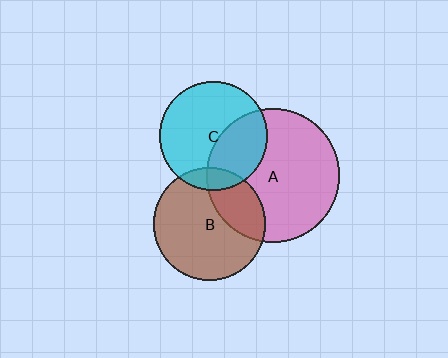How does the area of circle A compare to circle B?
Approximately 1.4 times.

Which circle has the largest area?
Circle A (pink).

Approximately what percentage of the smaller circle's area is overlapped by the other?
Approximately 30%.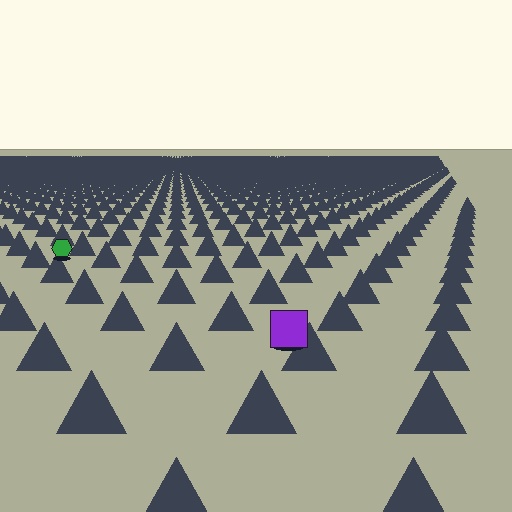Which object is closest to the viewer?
The purple square is closest. The texture marks near it are larger and more spread out.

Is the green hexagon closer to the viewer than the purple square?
No. The purple square is closer — you can tell from the texture gradient: the ground texture is coarser near it.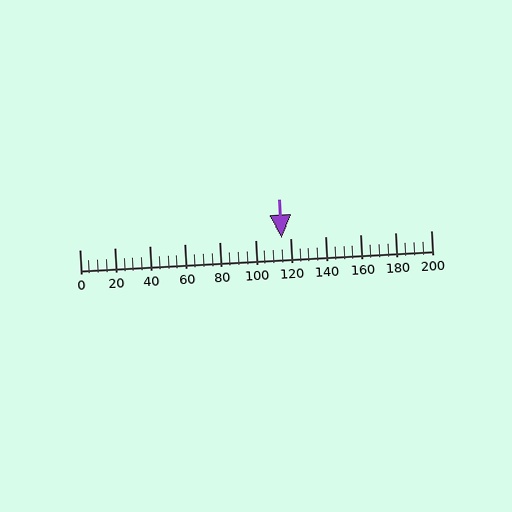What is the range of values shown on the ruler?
The ruler shows values from 0 to 200.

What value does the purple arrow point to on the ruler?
The purple arrow points to approximately 115.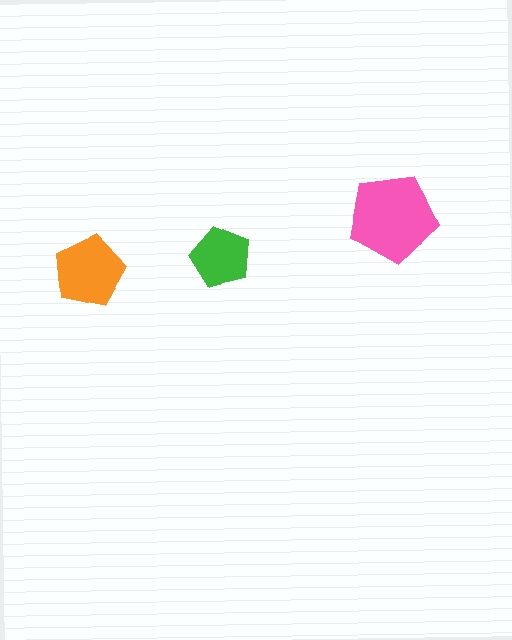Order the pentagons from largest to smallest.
the pink one, the orange one, the green one.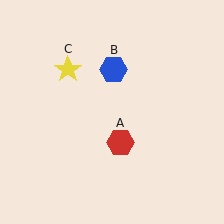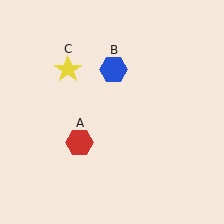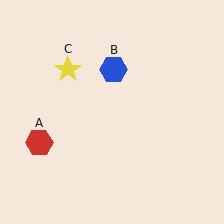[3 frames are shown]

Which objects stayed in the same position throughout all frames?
Blue hexagon (object B) and yellow star (object C) remained stationary.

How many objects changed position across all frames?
1 object changed position: red hexagon (object A).